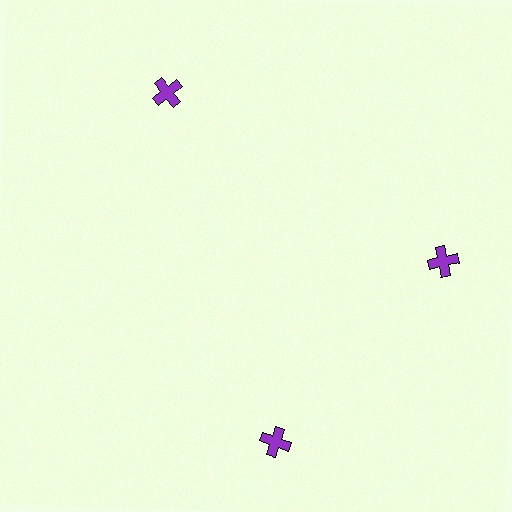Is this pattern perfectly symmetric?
No. The 3 purple crosses are arranged in a ring, but one element near the 7 o'clock position is rotated out of alignment along the ring, breaking the 3-fold rotational symmetry.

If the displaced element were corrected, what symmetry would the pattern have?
It would have 3-fold rotational symmetry — the pattern would map onto itself every 120 degrees.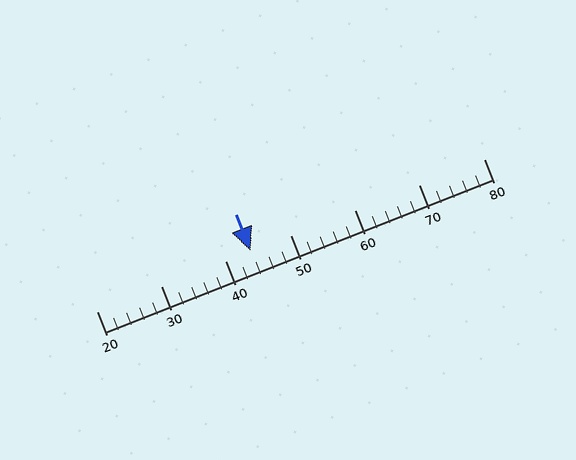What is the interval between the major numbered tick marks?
The major tick marks are spaced 10 units apart.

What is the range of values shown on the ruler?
The ruler shows values from 20 to 80.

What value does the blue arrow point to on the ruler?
The blue arrow points to approximately 44.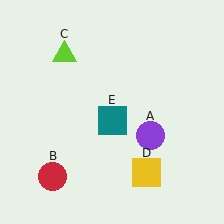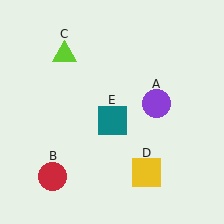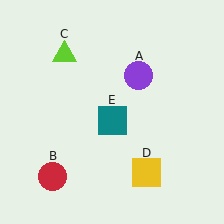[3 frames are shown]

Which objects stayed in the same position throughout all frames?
Red circle (object B) and lime triangle (object C) and yellow square (object D) and teal square (object E) remained stationary.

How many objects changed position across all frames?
1 object changed position: purple circle (object A).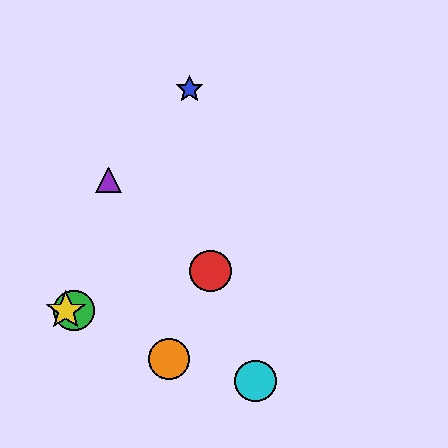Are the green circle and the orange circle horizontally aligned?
No, the green circle is at y≈310 and the orange circle is at y≈359.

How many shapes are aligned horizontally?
2 shapes (the green circle, the yellow star) are aligned horizontally.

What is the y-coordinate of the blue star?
The blue star is at y≈89.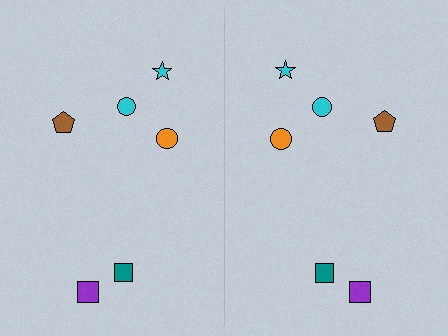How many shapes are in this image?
There are 12 shapes in this image.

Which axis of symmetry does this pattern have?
The pattern has a vertical axis of symmetry running through the center of the image.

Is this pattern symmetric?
Yes, this pattern has bilateral (reflection) symmetry.